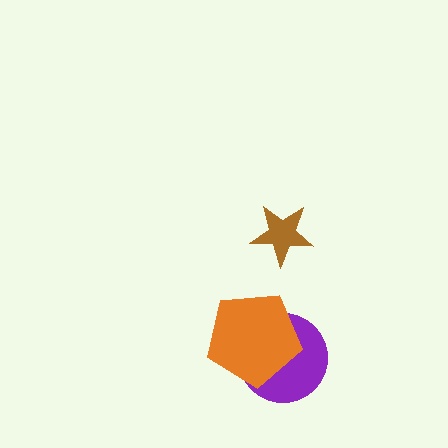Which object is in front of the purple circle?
The orange pentagon is in front of the purple circle.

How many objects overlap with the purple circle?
1 object overlaps with the purple circle.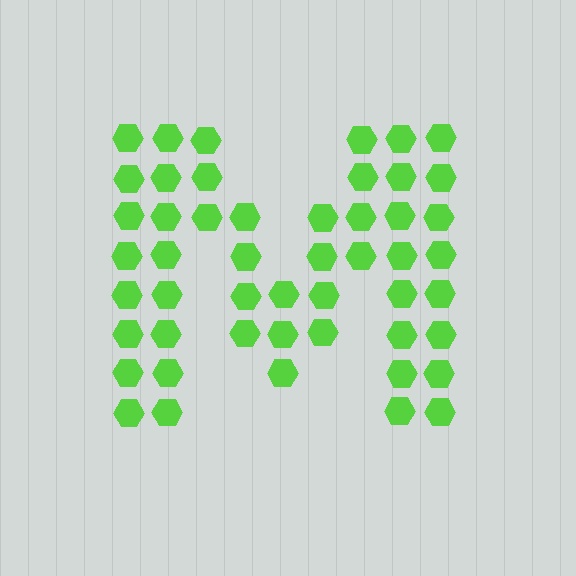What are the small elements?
The small elements are hexagons.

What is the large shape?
The large shape is the letter M.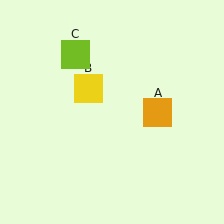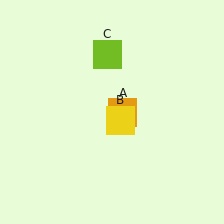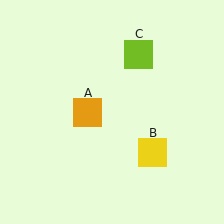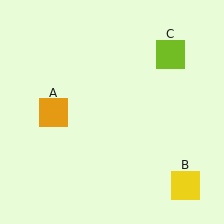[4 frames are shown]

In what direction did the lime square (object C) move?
The lime square (object C) moved right.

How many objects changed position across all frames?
3 objects changed position: orange square (object A), yellow square (object B), lime square (object C).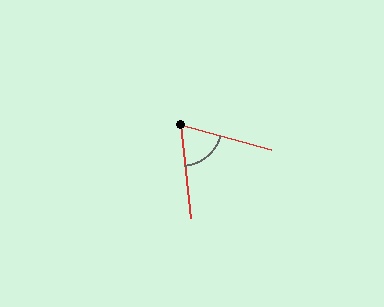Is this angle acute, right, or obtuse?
It is acute.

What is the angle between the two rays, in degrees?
Approximately 69 degrees.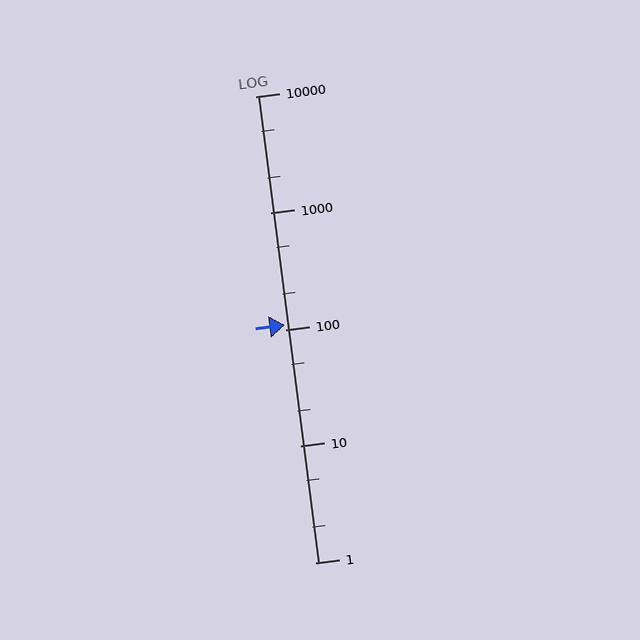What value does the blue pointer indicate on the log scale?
The pointer indicates approximately 110.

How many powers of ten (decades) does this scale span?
The scale spans 4 decades, from 1 to 10000.